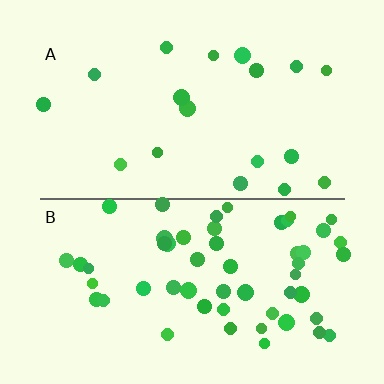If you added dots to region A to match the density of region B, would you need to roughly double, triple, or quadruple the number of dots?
Approximately triple.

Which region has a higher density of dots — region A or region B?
B (the bottom).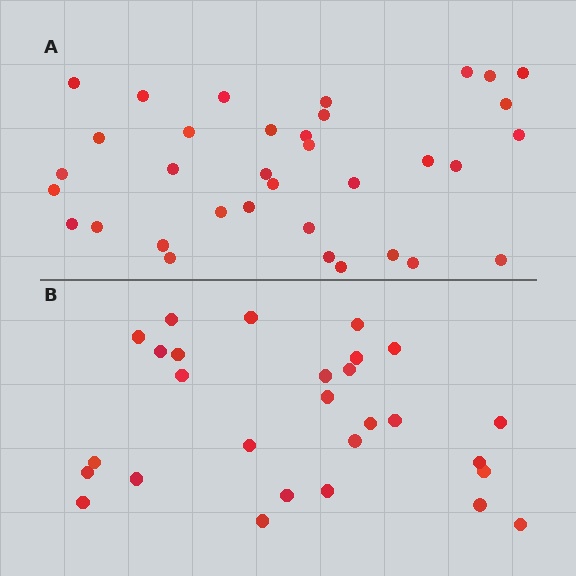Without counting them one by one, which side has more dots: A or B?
Region A (the top region) has more dots.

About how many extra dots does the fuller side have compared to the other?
Region A has roughly 8 or so more dots than region B.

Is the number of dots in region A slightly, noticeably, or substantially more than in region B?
Region A has noticeably more, but not dramatically so. The ratio is roughly 1.2 to 1.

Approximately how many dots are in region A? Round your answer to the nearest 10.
About 40 dots. (The exact count is 35, which rounds to 40.)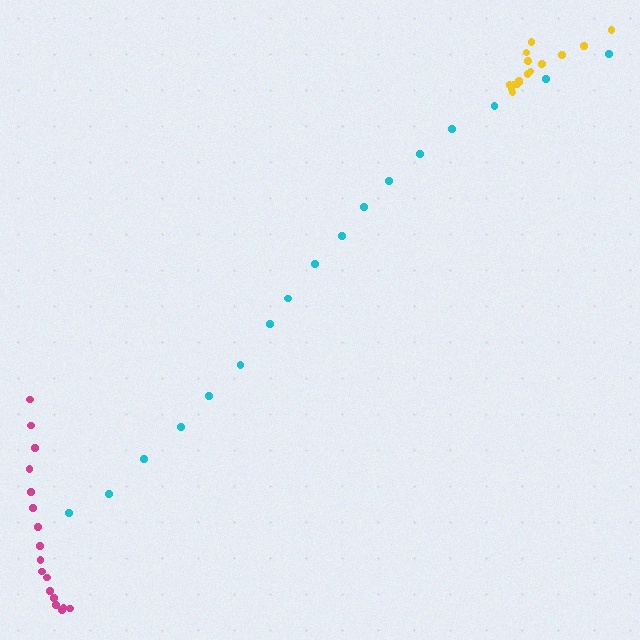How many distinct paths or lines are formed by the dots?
There are 3 distinct paths.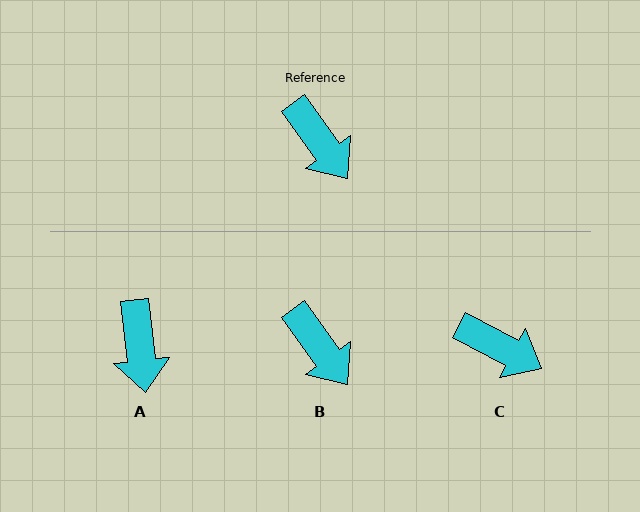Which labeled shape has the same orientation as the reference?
B.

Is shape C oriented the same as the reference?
No, it is off by about 26 degrees.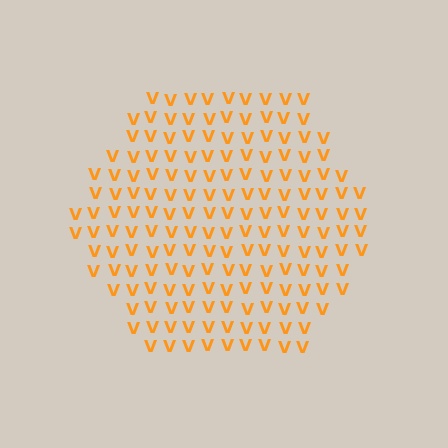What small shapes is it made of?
It is made of small letter V's.